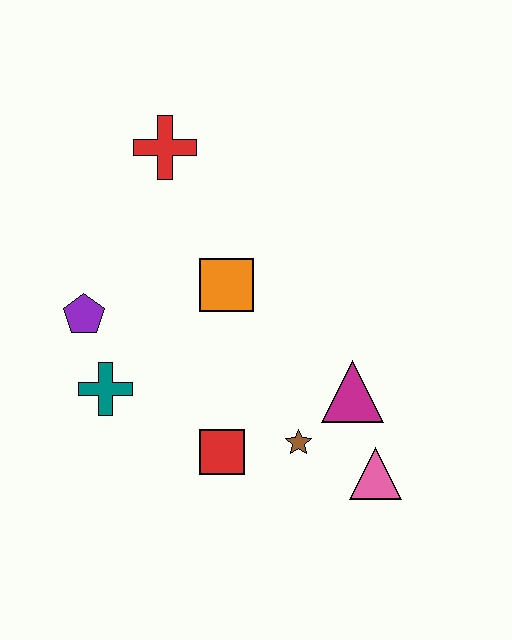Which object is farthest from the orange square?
The pink triangle is farthest from the orange square.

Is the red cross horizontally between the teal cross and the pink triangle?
Yes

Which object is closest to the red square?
The brown star is closest to the red square.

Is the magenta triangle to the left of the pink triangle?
Yes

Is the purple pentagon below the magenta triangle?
No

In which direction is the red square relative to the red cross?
The red square is below the red cross.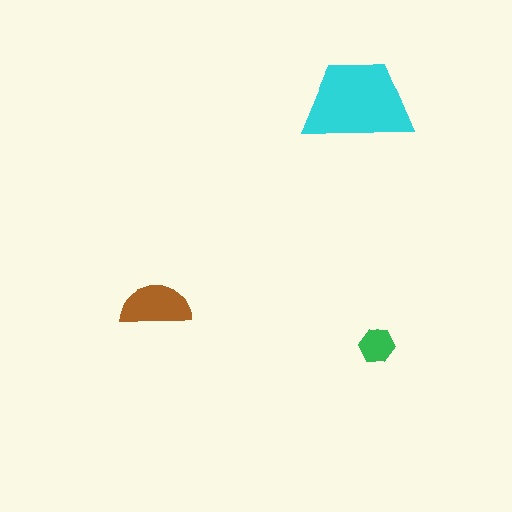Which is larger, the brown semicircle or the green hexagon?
The brown semicircle.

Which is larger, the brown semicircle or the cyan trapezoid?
The cyan trapezoid.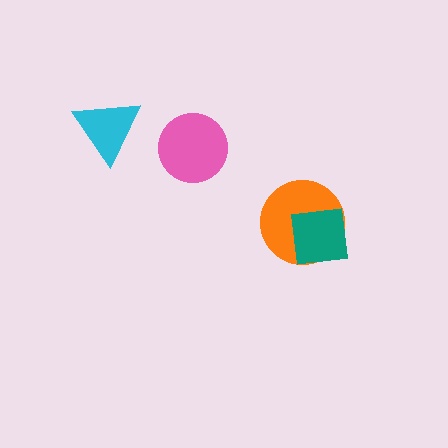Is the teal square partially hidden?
No, no other shape covers it.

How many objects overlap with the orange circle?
1 object overlaps with the orange circle.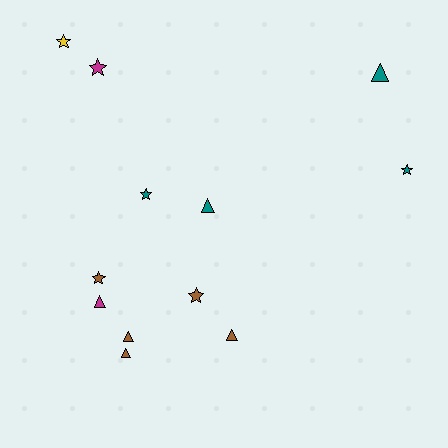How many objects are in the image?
There are 12 objects.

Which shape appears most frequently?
Triangle, with 6 objects.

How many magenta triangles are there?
There is 1 magenta triangle.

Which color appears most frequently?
Brown, with 5 objects.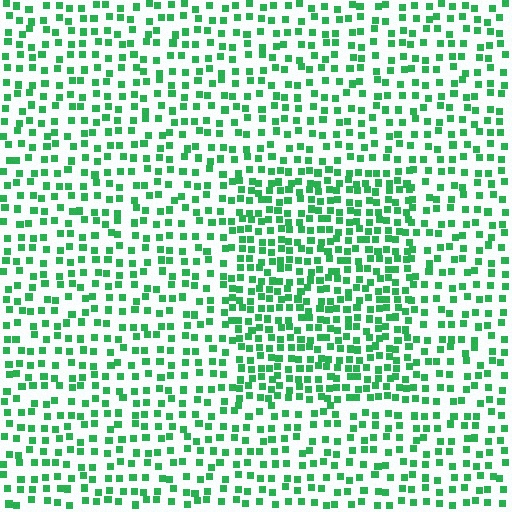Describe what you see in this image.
The image contains small green elements arranged at two different densities. A rectangle-shaped region is visible where the elements are more densely packed than the surrounding area.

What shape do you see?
I see a rectangle.